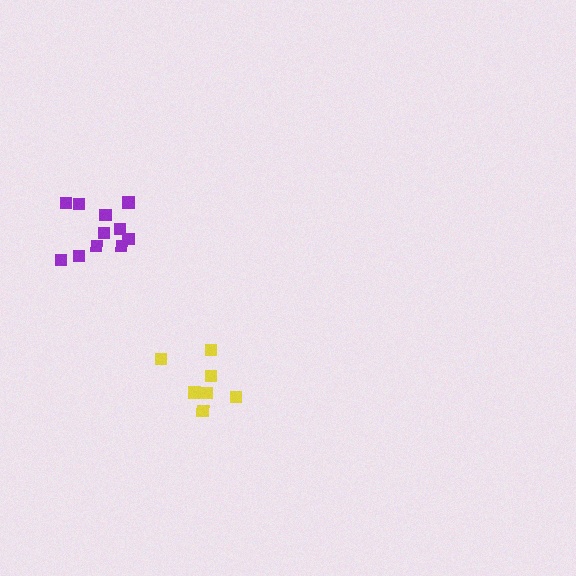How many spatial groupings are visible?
There are 2 spatial groupings.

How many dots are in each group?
Group 1: 7 dots, Group 2: 11 dots (18 total).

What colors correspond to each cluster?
The clusters are colored: yellow, purple.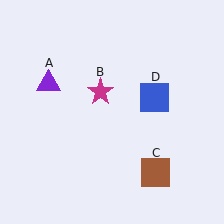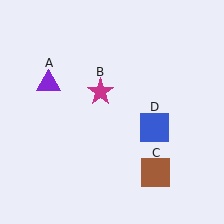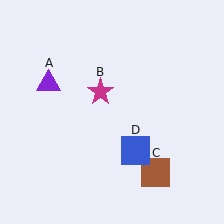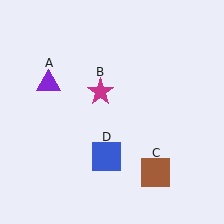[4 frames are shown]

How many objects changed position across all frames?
1 object changed position: blue square (object D).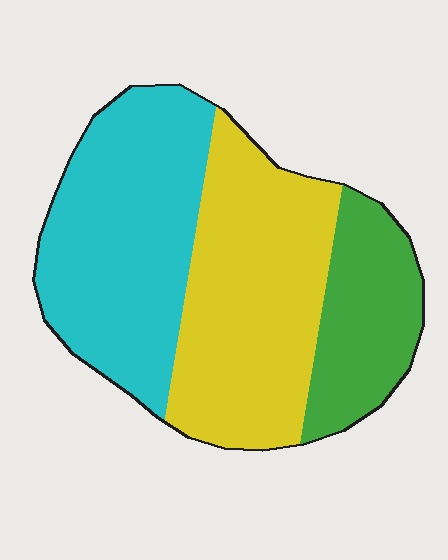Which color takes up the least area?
Green, at roughly 20%.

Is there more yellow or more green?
Yellow.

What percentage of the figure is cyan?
Cyan takes up about two fifths (2/5) of the figure.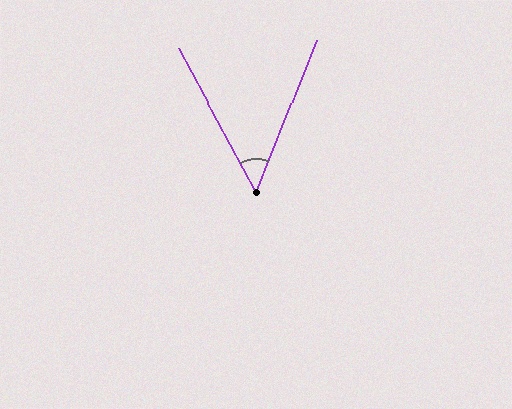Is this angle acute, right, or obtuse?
It is acute.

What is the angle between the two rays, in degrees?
Approximately 50 degrees.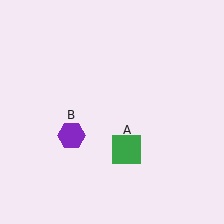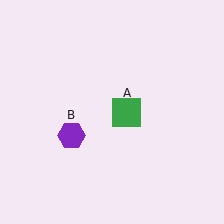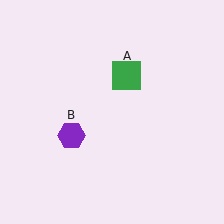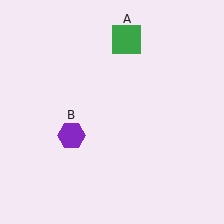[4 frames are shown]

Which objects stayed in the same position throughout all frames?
Purple hexagon (object B) remained stationary.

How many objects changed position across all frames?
1 object changed position: green square (object A).